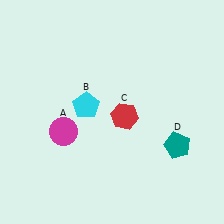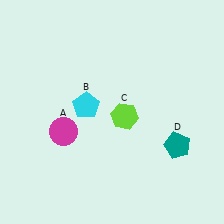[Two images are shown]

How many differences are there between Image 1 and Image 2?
There is 1 difference between the two images.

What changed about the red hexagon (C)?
In Image 1, C is red. In Image 2, it changed to lime.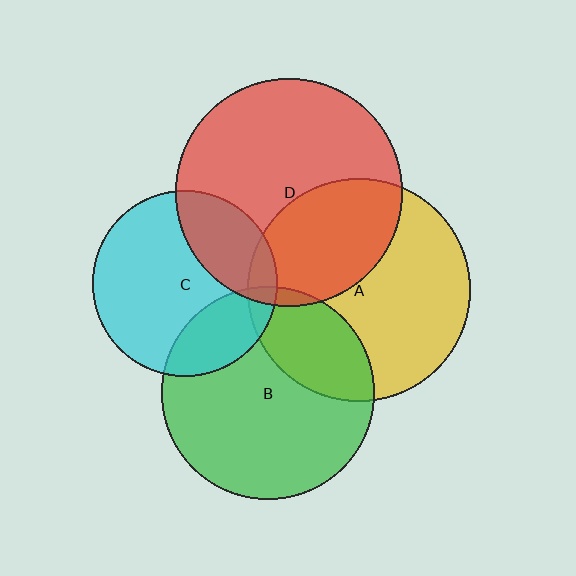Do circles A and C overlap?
Yes.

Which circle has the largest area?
Circle D (red).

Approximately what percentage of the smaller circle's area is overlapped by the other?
Approximately 10%.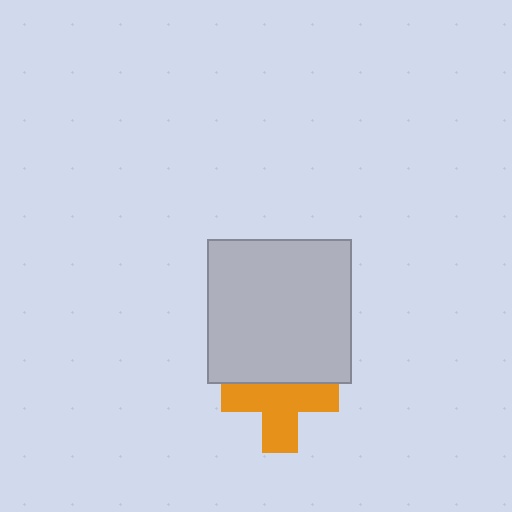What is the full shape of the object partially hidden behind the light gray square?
The partially hidden object is an orange cross.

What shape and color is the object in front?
The object in front is a light gray square.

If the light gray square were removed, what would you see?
You would see the complete orange cross.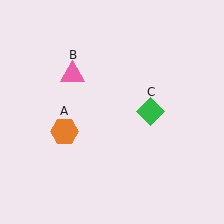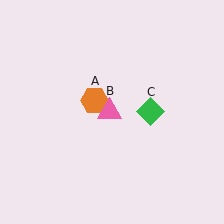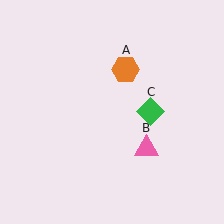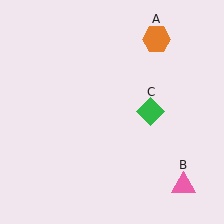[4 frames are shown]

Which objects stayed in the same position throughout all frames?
Green diamond (object C) remained stationary.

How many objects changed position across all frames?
2 objects changed position: orange hexagon (object A), pink triangle (object B).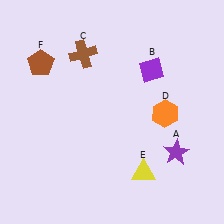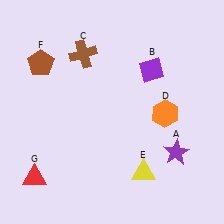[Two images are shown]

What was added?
A red triangle (G) was added in Image 2.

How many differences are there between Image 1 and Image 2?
There is 1 difference between the two images.